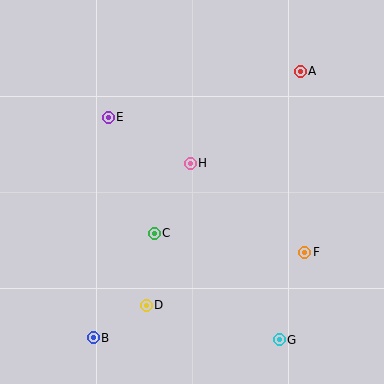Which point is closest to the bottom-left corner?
Point B is closest to the bottom-left corner.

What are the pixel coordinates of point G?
Point G is at (279, 340).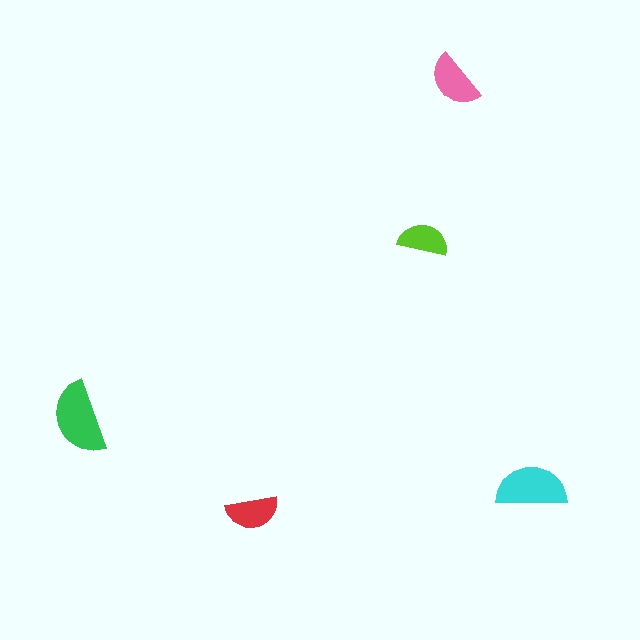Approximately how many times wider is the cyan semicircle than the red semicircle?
About 1.5 times wider.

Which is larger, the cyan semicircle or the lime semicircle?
The cyan one.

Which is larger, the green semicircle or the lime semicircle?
The green one.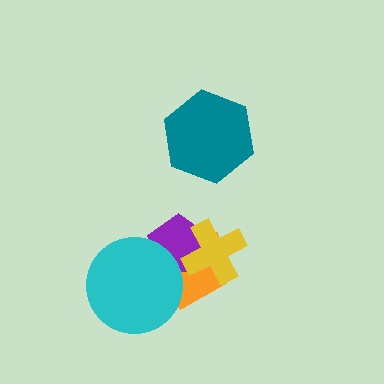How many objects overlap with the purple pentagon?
3 objects overlap with the purple pentagon.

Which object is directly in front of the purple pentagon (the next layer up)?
The yellow cross is directly in front of the purple pentagon.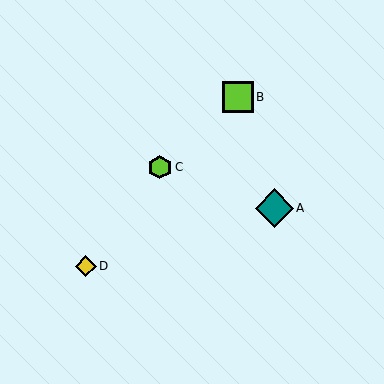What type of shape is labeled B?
Shape B is a lime square.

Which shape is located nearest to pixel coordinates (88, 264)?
The yellow diamond (labeled D) at (86, 266) is nearest to that location.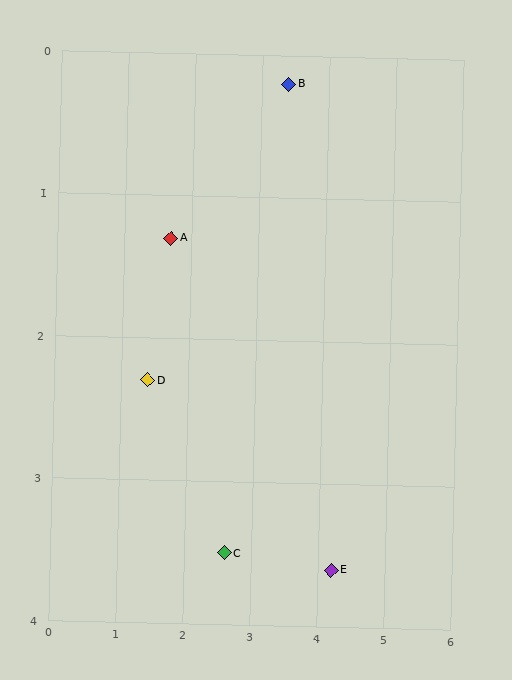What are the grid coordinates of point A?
Point A is at approximately (1.7, 1.3).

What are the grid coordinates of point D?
Point D is at approximately (1.4, 2.3).